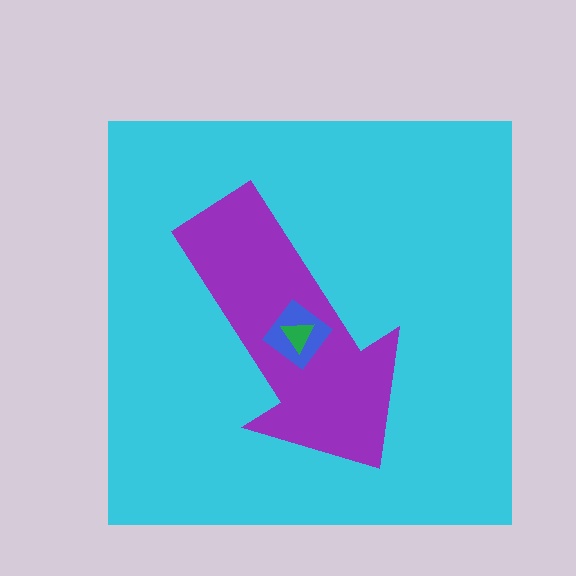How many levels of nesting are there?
4.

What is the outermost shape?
The cyan square.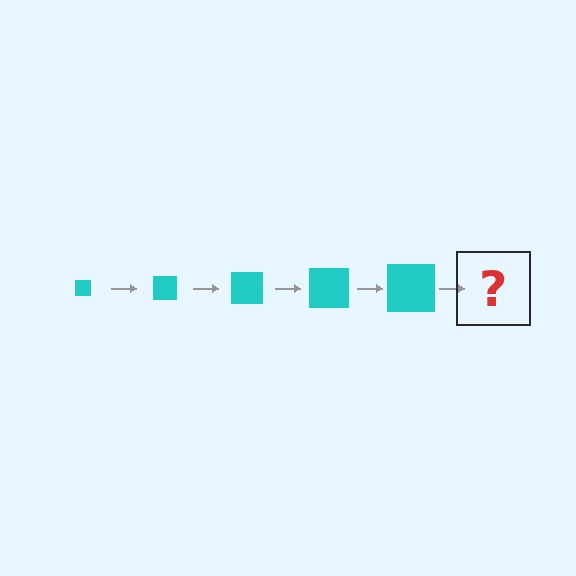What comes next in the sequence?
The next element should be a cyan square, larger than the previous one.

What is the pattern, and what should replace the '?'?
The pattern is that the square gets progressively larger each step. The '?' should be a cyan square, larger than the previous one.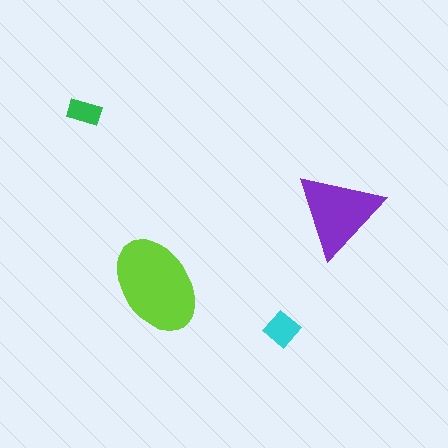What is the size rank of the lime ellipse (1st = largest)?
1st.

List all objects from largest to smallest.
The lime ellipse, the purple triangle, the cyan diamond, the green rectangle.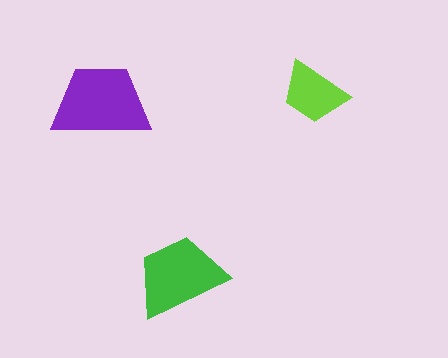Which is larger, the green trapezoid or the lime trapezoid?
The green one.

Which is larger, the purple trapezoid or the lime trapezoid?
The purple one.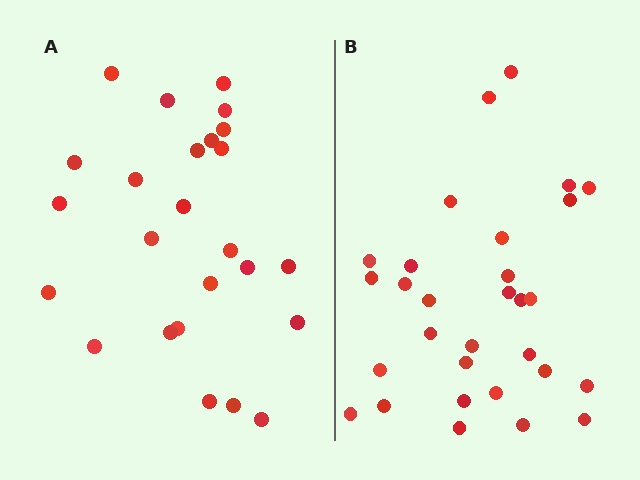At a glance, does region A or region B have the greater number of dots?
Region B (the right region) has more dots.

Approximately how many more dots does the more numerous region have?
Region B has about 5 more dots than region A.